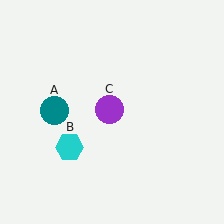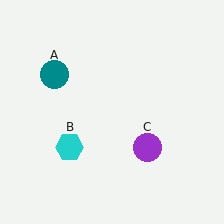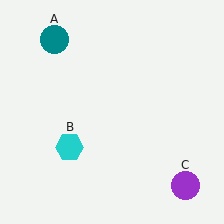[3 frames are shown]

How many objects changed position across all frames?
2 objects changed position: teal circle (object A), purple circle (object C).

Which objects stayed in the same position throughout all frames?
Cyan hexagon (object B) remained stationary.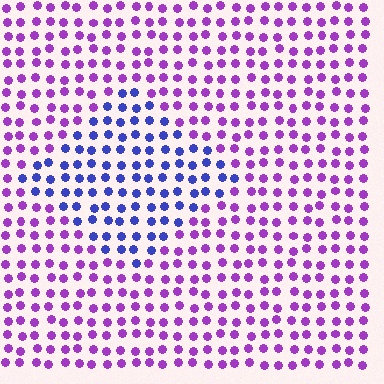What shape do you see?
I see a diamond.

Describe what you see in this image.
The image is filled with small purple elements in a uniform arrangement. A diamond-shaped region is visible where the elements are tinted to a slightly different hue, forming a subtle color boundary.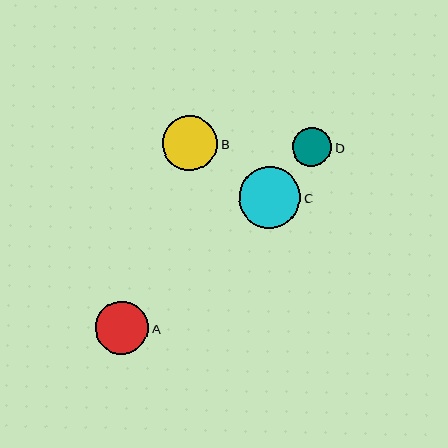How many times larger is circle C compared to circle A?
Circle C is approximately 1.2 times the size of circle A.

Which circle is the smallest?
Circle D is the smallest with a size of approximately 39 pixels.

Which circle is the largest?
Circle C is the largest with a size of approximately 62 pixels.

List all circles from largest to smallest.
From largest to smallest: C, B, A, D.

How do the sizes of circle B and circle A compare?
Circle B and circle A are approximately the same size.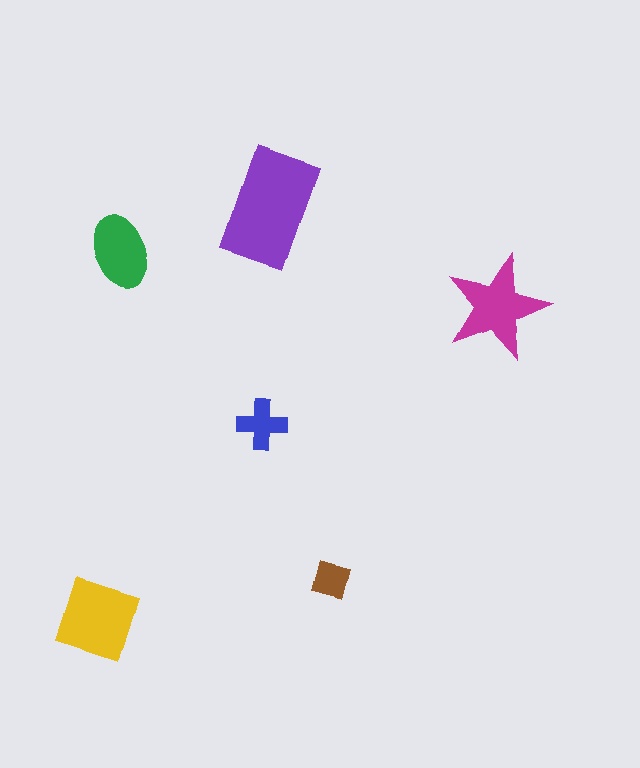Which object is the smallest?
The brown square.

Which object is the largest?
The purple rectangle.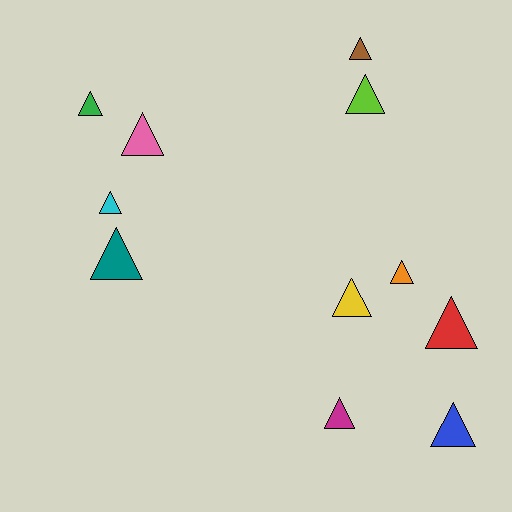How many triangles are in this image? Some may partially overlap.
There are 11 triangles.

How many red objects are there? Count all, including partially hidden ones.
There is 1 red object.